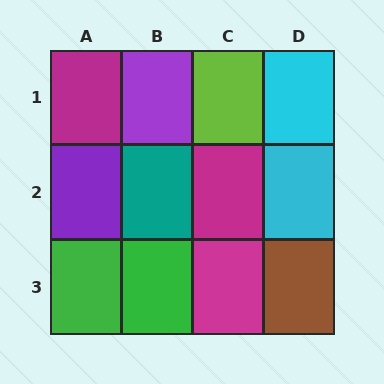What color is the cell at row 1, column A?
Magenta.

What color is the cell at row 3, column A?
Green.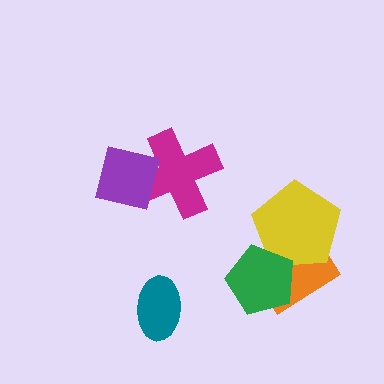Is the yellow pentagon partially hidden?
Yes, it is partially covered by another shape.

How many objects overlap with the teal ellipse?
0 objects overlap with the teal ellipse.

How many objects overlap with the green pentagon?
2 objects overlap with the green pentagon.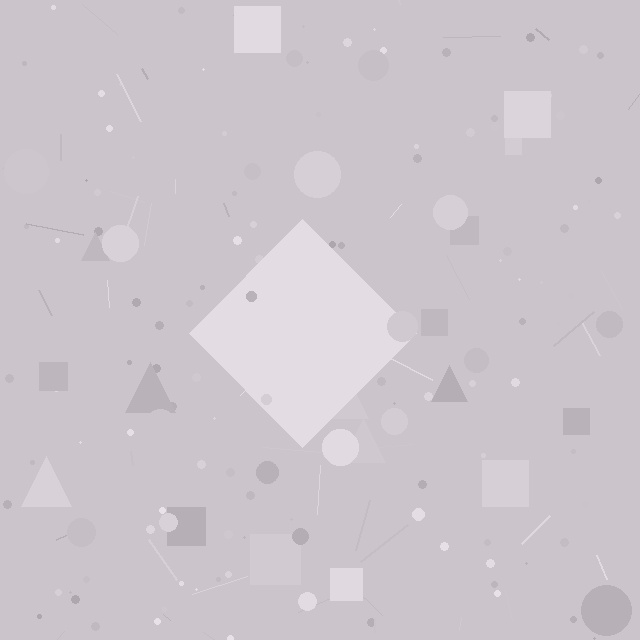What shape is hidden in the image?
A diamond is hidden in the image.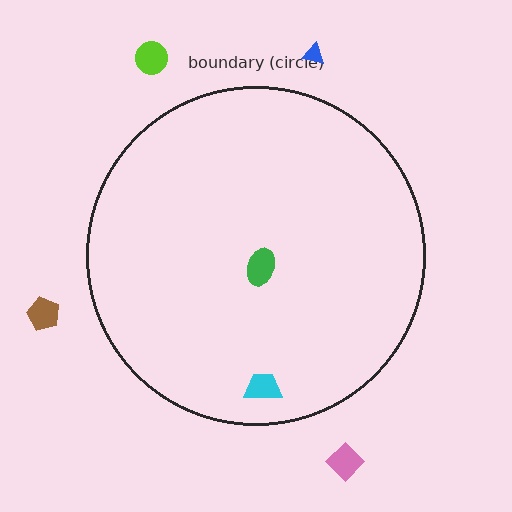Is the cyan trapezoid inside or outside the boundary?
Inside.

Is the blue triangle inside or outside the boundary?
Outside.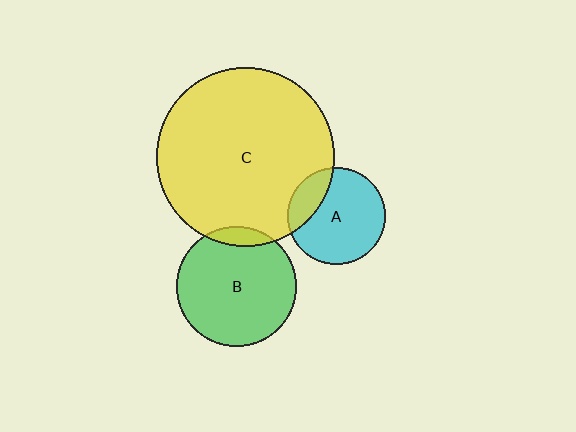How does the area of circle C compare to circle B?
Approximately 2.2 times.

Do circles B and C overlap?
Yes.